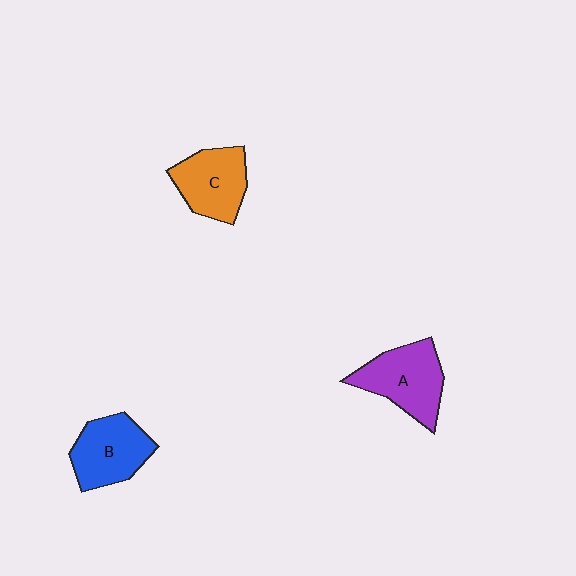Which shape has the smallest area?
Shape C (orange).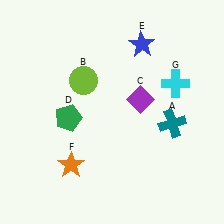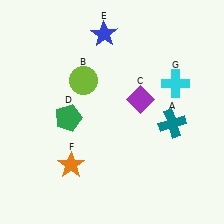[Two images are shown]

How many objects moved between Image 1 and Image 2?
1 object moved between the two images.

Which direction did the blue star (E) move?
The blue star (E) moved left.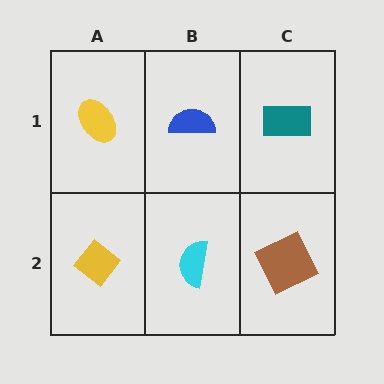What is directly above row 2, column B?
A blue semicircle.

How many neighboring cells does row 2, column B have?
3.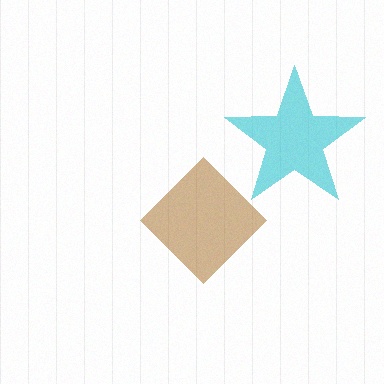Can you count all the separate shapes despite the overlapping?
Yes, there are 2 separate shapes.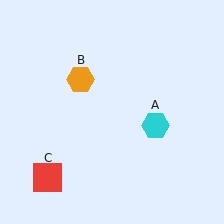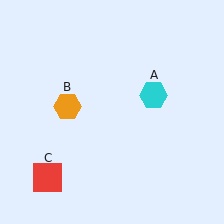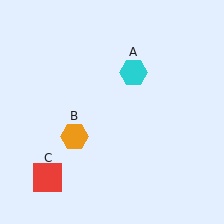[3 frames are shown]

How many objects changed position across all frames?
2 objects changed position: cyan hexagon (object A), orange hexagon (object B).